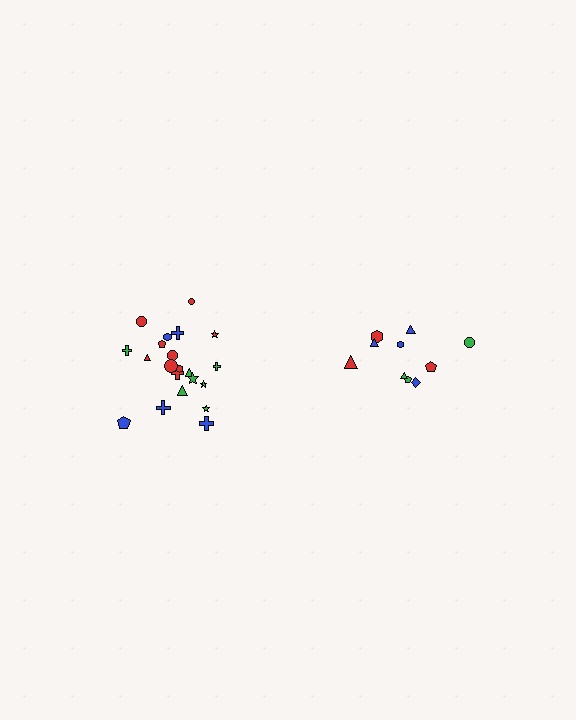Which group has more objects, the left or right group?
The left group.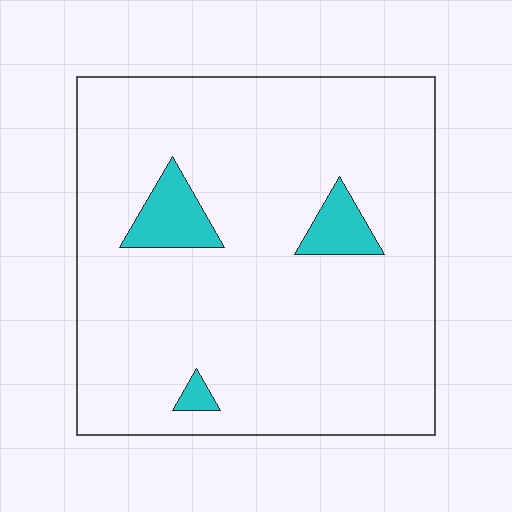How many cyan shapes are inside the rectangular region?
3.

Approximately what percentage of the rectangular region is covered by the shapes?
Approximately 5%.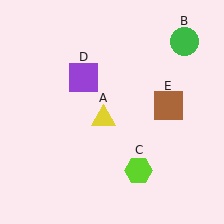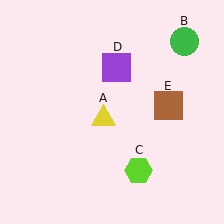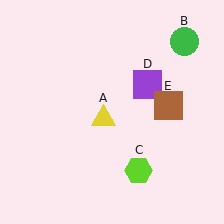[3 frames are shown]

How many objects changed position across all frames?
1 object changed position: purple square (object D).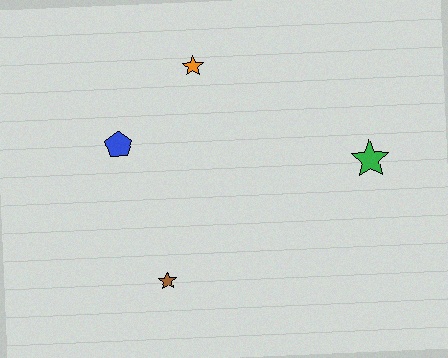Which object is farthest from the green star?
The blue pentagon is farthest from the green star.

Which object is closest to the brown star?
The blue pentagon is closest to the brown star.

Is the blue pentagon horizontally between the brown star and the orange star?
No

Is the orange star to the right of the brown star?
Yes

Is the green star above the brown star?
Yes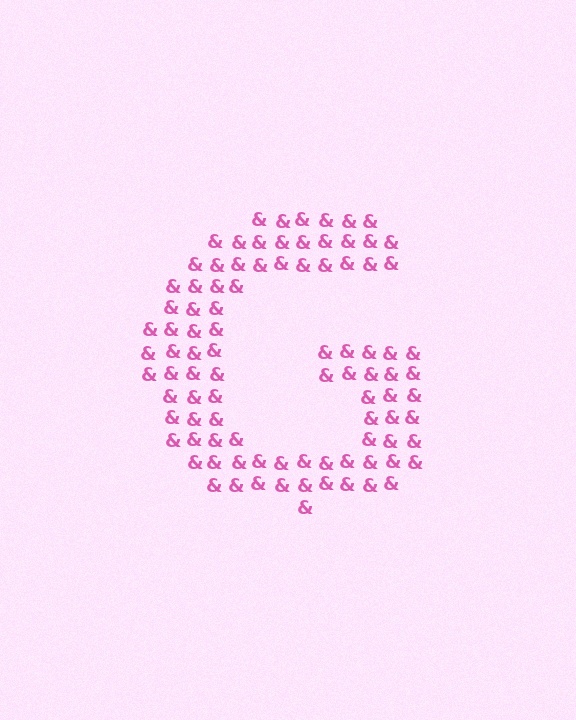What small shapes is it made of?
It is made of small ampersands.